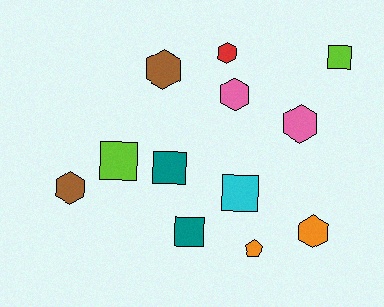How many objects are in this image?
There are 12 objects.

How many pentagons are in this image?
There is 1 pentagon.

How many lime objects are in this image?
There are 2 lime objects.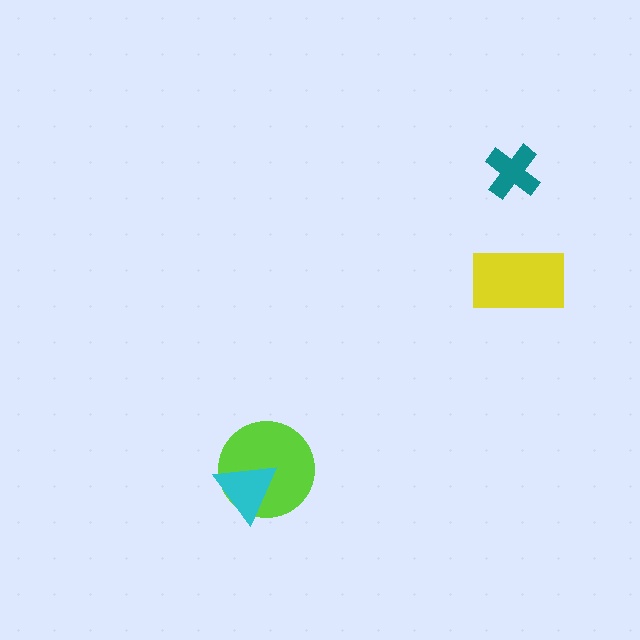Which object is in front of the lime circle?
The cyan triangle is in front of the lime circle.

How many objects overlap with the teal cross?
0 objects overlap with the teal cross.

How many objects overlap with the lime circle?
1 object overlaps with the lime circle.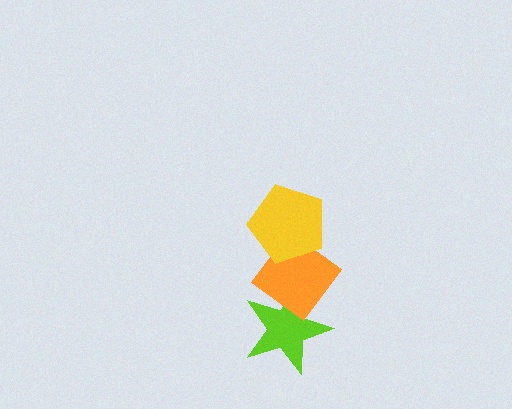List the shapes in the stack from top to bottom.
From top to bottom: the yellow pentagon, the orange diamond, the lime star.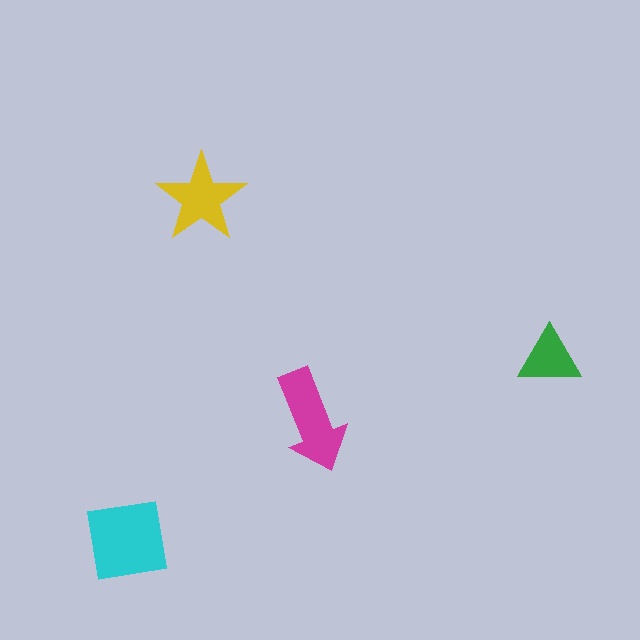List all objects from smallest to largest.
The green triangle, the yellow star, the magenta arrow, the cyan square.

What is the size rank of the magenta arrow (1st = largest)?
2nd.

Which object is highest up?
The yellow star is topmost.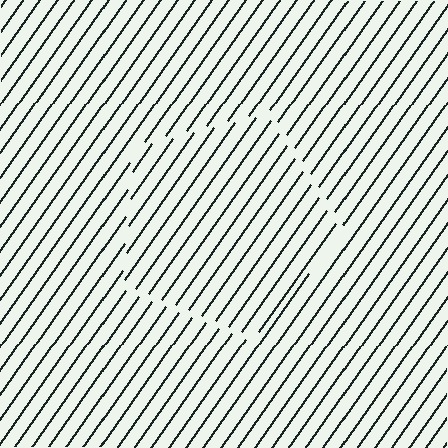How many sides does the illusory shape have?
5 sides — the line-ends trace a pentagon.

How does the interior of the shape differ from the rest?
The interior of the shape contains the same grating, shifted by half a period — the contour is defined by the phase discontinuity where line-ends from the inner and outer gratings abut.